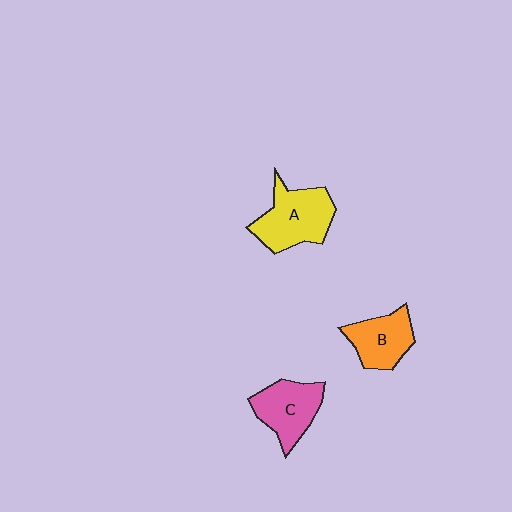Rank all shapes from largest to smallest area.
From largest to smallest: A (yellow), C (pink), B (orange).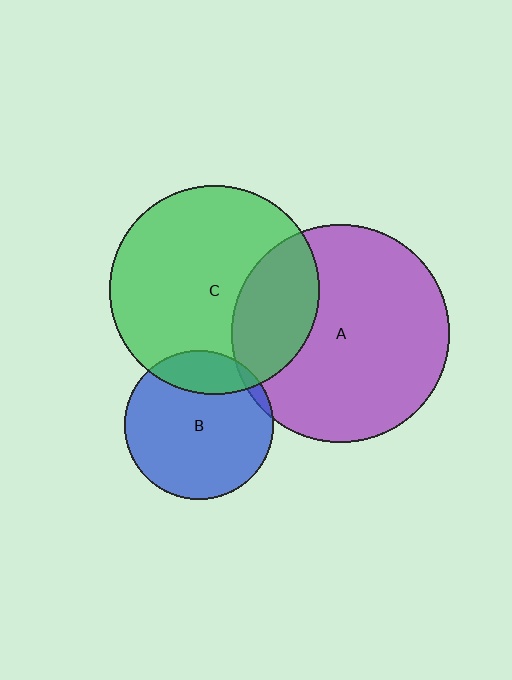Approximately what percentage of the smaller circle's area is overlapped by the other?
Approximately 20%.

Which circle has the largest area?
Circle A (purple).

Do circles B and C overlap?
Yes.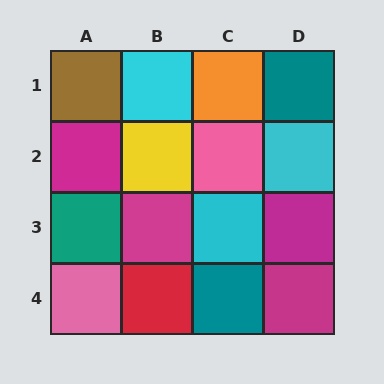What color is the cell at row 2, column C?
Pink.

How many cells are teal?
3 cells are teal.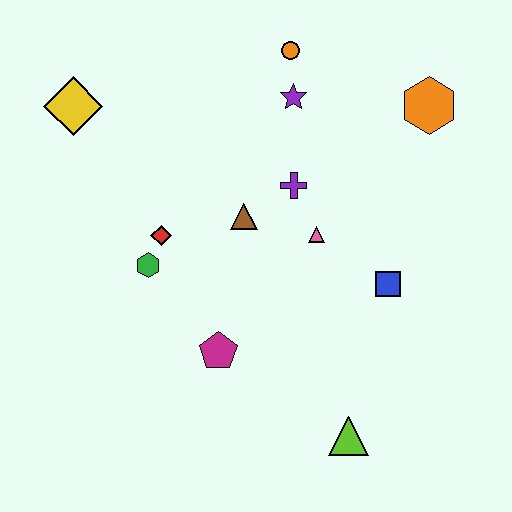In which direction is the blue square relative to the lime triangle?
The blue square is above the lime triangle.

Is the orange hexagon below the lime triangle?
No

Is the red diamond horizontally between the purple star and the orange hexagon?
No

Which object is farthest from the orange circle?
The lime triangle is farthest from the orange circle.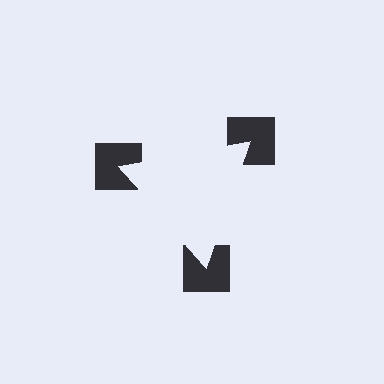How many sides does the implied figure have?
3 sides.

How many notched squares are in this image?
There are 3 — one at each vertex of the illusory triangle.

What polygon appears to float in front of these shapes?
An illusory triangle — its edges are inferred from the aligned wedge cuts in the notched squares, not physically drawn.